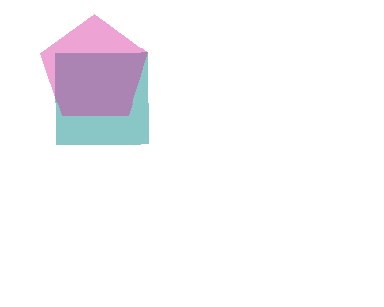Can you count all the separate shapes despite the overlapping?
Yes, there are 2 separate shapes.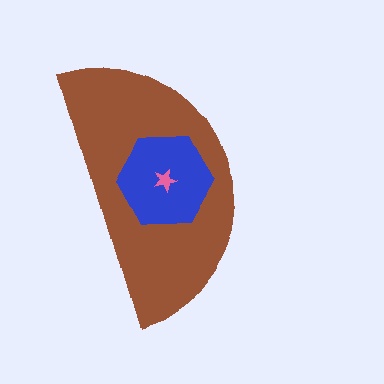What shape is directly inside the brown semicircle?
The blue hexagon.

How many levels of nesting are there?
3.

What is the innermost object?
The pink star.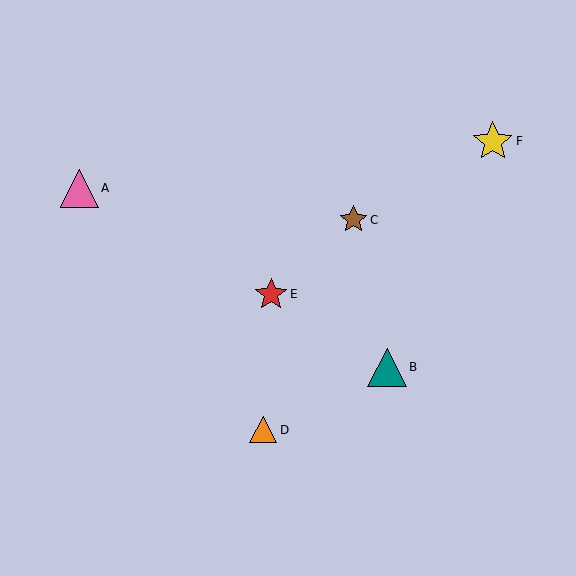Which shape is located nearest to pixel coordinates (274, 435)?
The orange triangle (labeled D) at (263, 430) is nearest to that location.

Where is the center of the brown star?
The center of the brown star is at (354, 220).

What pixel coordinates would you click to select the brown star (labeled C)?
Click at (354, 220) to select the brown star C.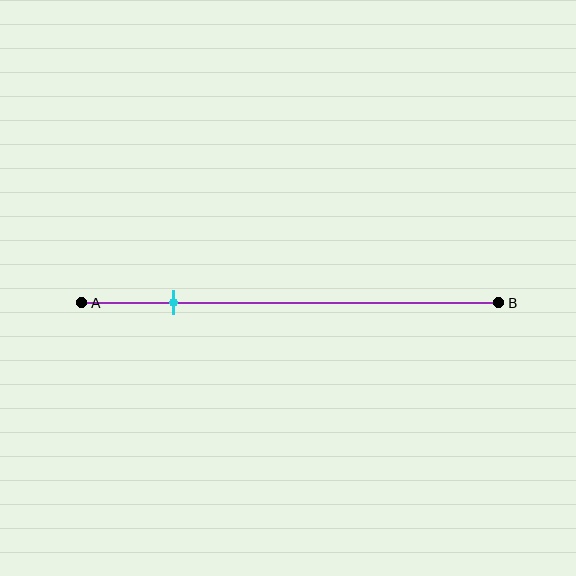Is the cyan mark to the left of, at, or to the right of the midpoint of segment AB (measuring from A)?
The cyan mark is to the left of the midpoint of segment AB.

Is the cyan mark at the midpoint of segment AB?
No, the mark is at about 20% from A, not at the 50% midpoint.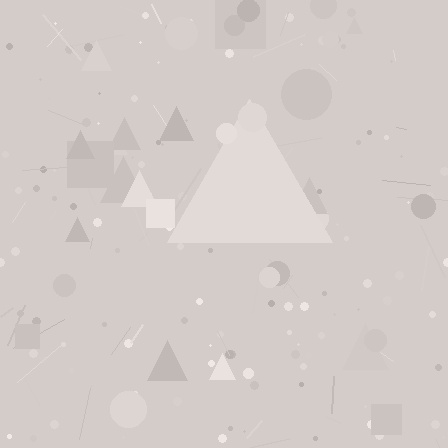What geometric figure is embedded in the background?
A triangle is embedded in the background.